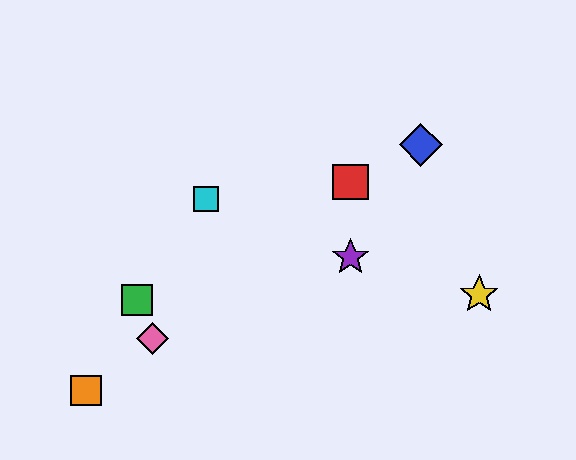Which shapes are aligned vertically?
The red square, the purple star are aligned vertically.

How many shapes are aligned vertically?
2 shapes (the red square, the purple star) are aligned vertically.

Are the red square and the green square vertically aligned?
No, the red square is at x≈350 and the green square is at x≈137.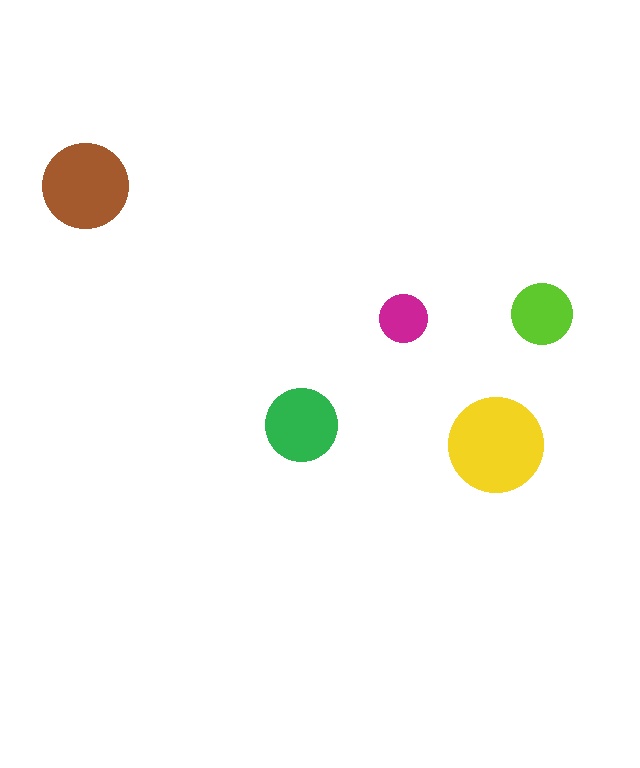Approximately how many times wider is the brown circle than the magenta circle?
About 2 times wider.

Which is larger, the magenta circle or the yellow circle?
The yellow one.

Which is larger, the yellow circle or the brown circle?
The yellow one.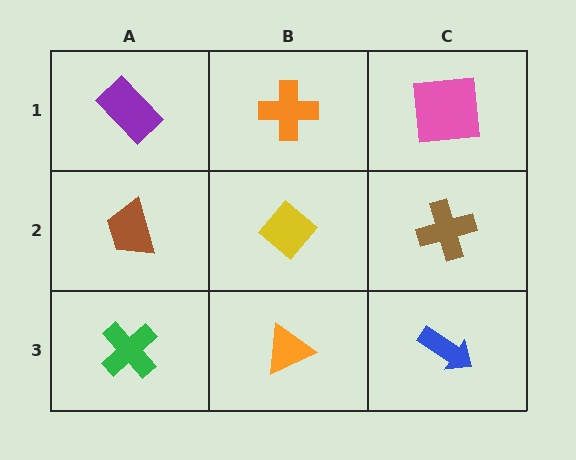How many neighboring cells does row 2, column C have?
3.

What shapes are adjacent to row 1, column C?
A brown cross (row 2, column C), an orange cross (row 1, column B).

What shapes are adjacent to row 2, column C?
A pink square (row 1, column C), a blue arrow (row 3, column C), a yellow diamond (row 2, column B).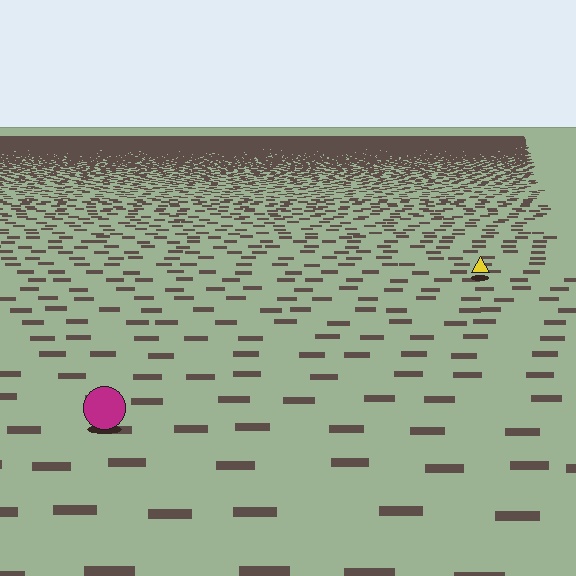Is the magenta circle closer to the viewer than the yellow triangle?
Yes. The magenta circle is closer — you can tell from the texture gradient: the ground texture is coarser near it.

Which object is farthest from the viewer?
The yellow triangle is farthest from the viewer. It appears smaller and the ground texture around it is denser.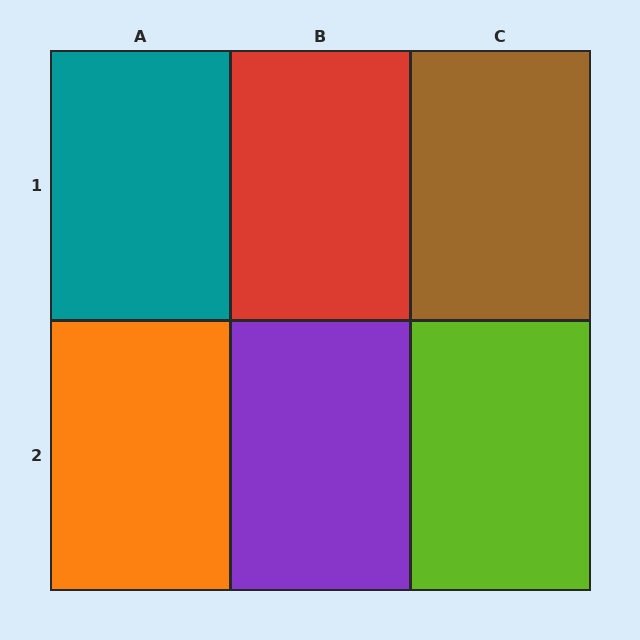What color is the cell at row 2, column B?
Purple.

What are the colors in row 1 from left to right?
Teal, red, brown.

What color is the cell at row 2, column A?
Orange.